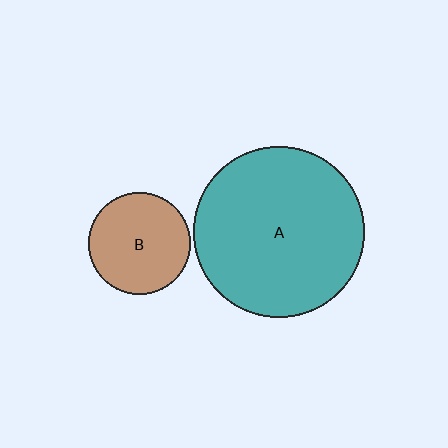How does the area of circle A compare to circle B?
Approximately 2.8 times.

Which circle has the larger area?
Circle A (teal).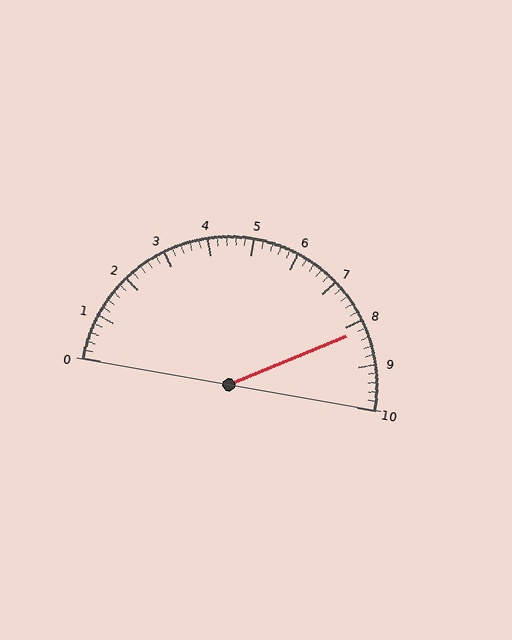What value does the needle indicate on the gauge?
The needle indicates approximately 8.2.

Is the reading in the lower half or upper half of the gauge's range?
The reading is in the upper half of the range (0 to 10).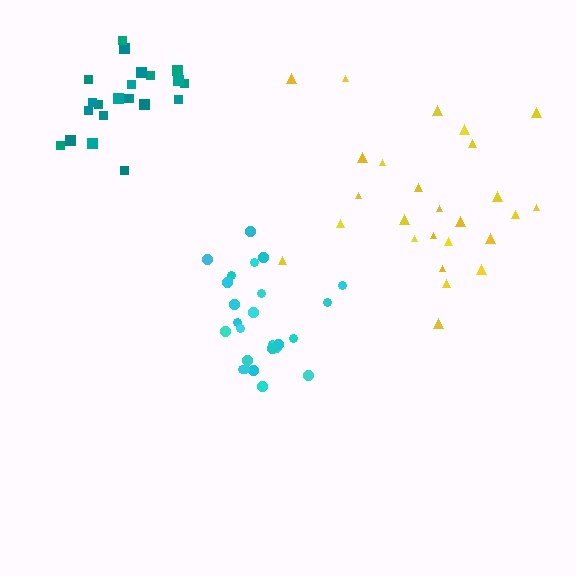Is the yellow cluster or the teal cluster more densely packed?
Teal.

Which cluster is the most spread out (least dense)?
Yellow.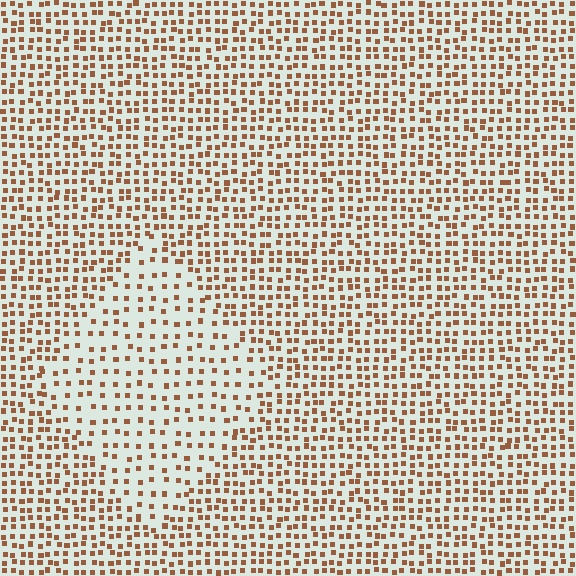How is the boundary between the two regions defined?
The boundary is defined by a change in element density (approximately 1.9x ratio). All elements are the same color, size, and shape.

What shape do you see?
I see a diamond.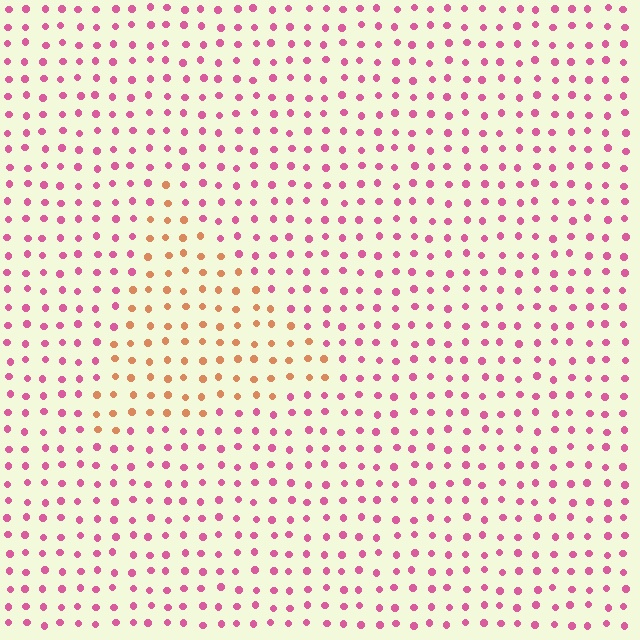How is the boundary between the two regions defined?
The boundary is defined purely by a slight shift in hue (about 53 degrees). Spacing, size, and orientation are identical on both sides.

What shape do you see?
I see a triangle.